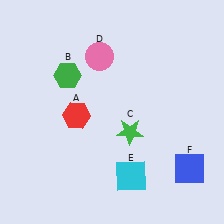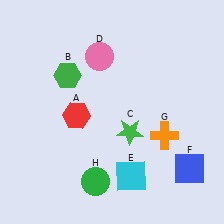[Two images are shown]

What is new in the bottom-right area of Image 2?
An orange cross (G) was added in the bottom-right area of Image 2.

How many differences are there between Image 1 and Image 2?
There are 2 differences between the two images.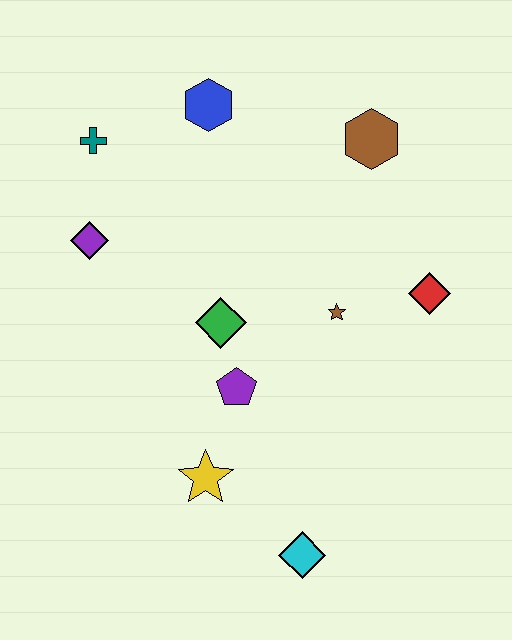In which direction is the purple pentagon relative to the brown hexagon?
The purple pentagon is below the brown hexagon.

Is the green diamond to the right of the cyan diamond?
No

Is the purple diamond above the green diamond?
Yes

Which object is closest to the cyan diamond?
The yellow star is closest to the cyan diamond.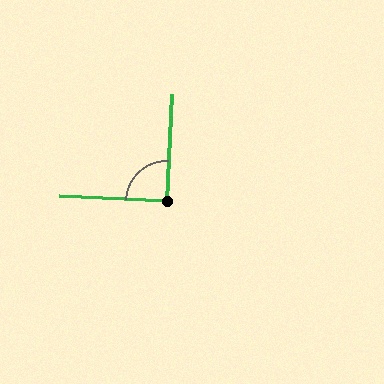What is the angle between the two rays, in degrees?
Approximately 90 degrees.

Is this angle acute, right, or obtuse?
It is approximately a right angle.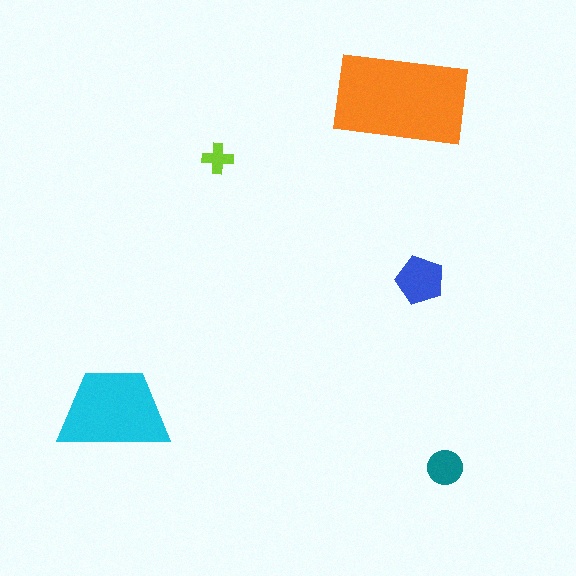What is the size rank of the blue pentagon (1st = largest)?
3rd.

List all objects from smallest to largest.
The lime cross, the teal circle, the blue pentagon, the cyan trapezoid, the orange rectangle.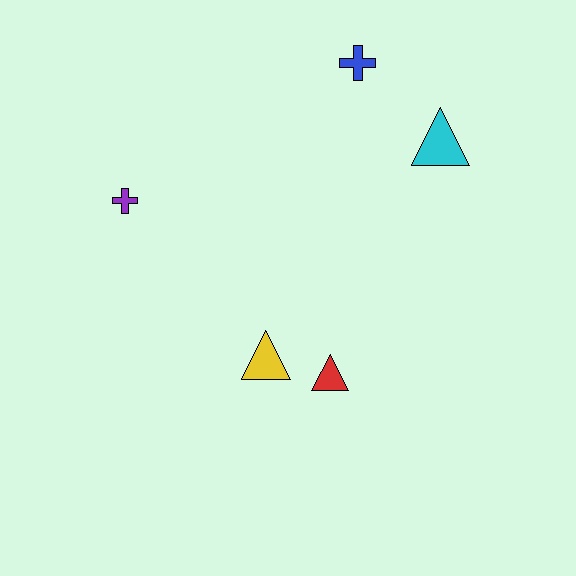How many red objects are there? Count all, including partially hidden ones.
There is 1 red object.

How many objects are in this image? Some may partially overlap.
There are 5 objects.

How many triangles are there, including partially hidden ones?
There are 3 triangles.